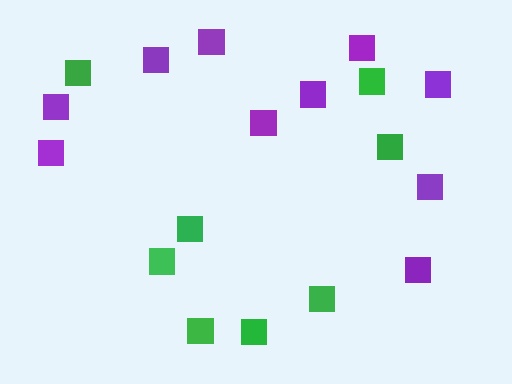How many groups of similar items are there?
There are 2 groups: one group of green squares (8) and one group of purple squares (10).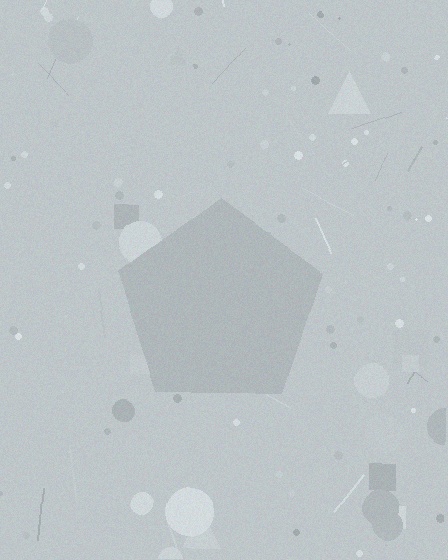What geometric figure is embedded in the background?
A pentagon is embedded in the background.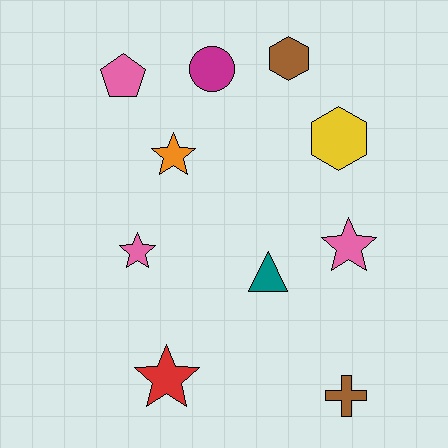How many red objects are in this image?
There is 1 red object.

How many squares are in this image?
There are no squares.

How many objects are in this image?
There are 10 objects.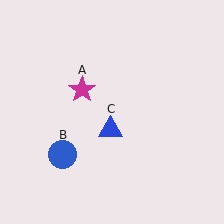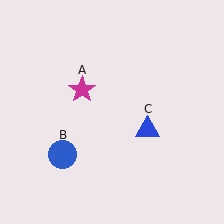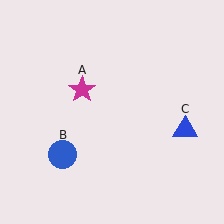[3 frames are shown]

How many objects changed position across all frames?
1 object changed position: blue triangle (object C).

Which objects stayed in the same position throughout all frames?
Magenta star (object A) and blue circle (object B) remained stationary.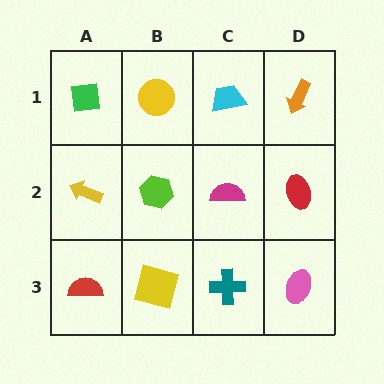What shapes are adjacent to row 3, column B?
A lime hexagon (row 2, column B), a red semicircle (row 3, column A), a teal cross (row 3, column C).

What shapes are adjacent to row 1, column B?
A lime hexagon (row 2, column B), a green square (row 1, column A), a cyan trapezoid (row 1, column C).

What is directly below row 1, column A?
A yellow arrow.